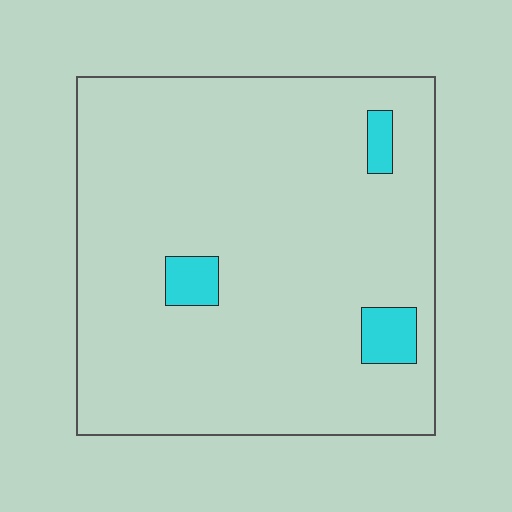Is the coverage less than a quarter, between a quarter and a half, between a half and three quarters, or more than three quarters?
Less than a quarter.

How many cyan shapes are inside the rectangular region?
3.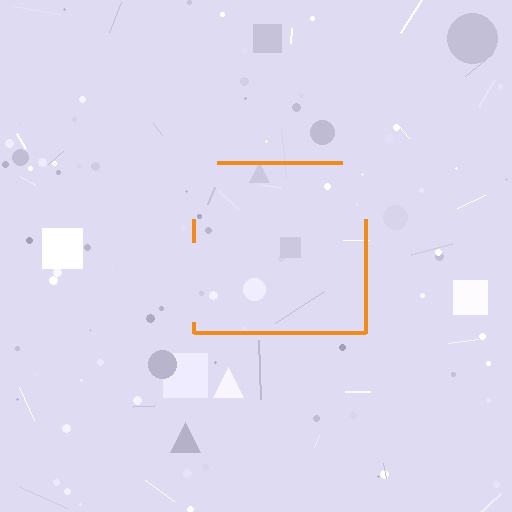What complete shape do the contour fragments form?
The contour fragments form a square.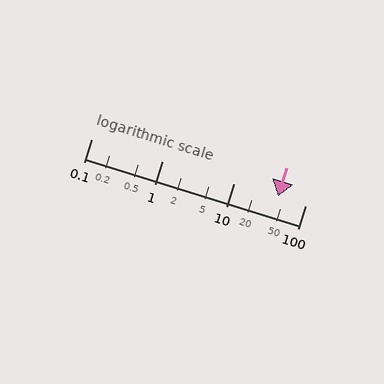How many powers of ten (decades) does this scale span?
The scale spans 3 decades, from 0.1 to 100.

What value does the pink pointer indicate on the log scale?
The pointer indicates approximately 42.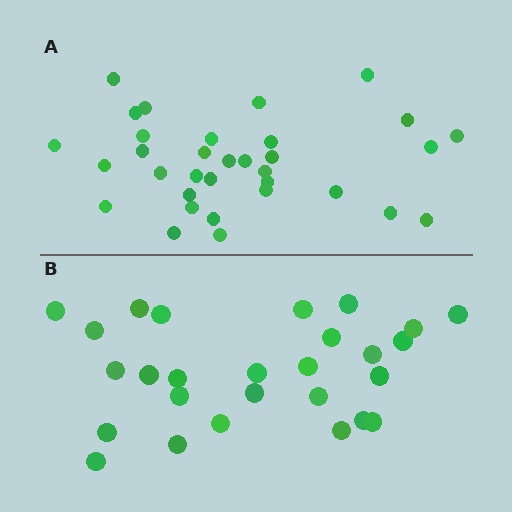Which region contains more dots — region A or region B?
Region A (the top region) has more dots.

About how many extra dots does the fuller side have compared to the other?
Region A has about 6 more dots than region B.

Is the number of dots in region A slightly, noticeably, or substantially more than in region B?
Region A has only slightly more — the two regions are fairly close. The ratio is roughly 1.2 to 1.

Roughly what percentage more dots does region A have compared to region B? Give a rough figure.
About 20% more.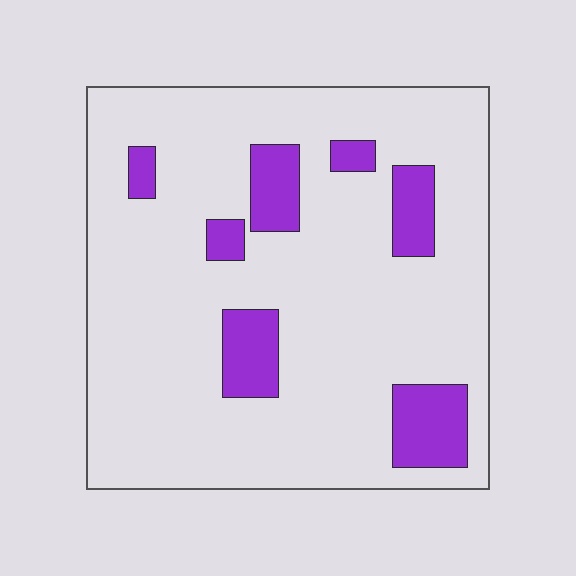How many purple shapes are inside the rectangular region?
7.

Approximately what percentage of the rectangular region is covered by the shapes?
Approximately 15%.